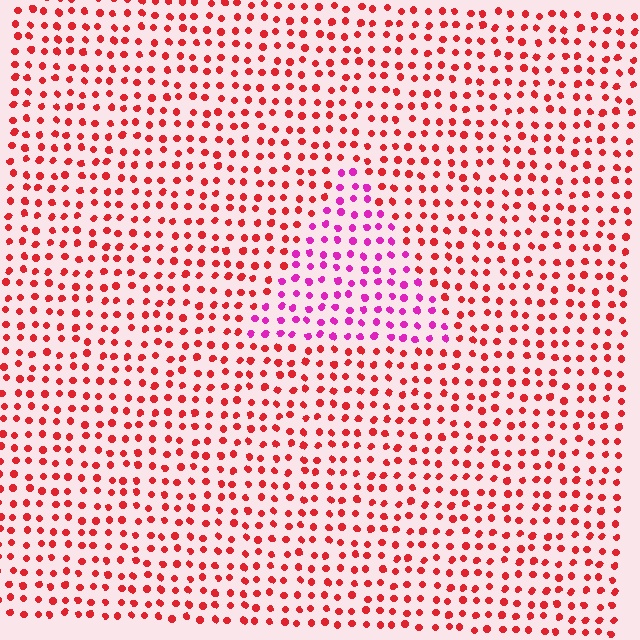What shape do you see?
I see a triangle.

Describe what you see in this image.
The image is filled with small red elements in a uniform arrangement. A triangle-shaped region is visible where the elements are tinted to a slightly different hue, forming a subtle color boundary.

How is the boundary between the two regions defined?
The boundary is defined purely by a slight shift in hue (about 46 degrees). Spacing, size, and orientation are identical on both sides.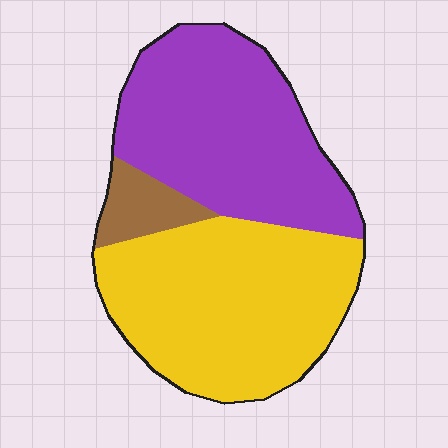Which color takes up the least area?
Brown, at roughly 5%.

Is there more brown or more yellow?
Yellow.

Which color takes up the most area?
Yellow, at roughly 50%.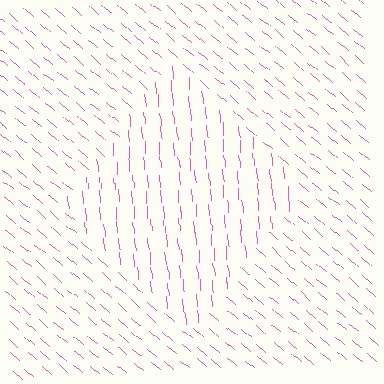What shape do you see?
I see a diamond.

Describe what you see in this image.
The image is filled with small pink line segments. A diamond region in the image has lines oriented differently from the surrounding lines, creating a visible texture boundary.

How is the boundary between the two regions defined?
The boundary is defined purely by a change in line orientation (approximately 45 degrees difference). All lines are the same color and thickness.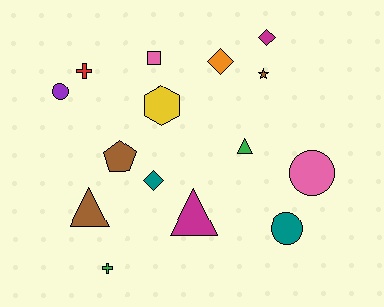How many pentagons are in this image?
There is 1 pentagon.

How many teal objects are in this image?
There are 2 teal objects.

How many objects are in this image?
There are 15 objects.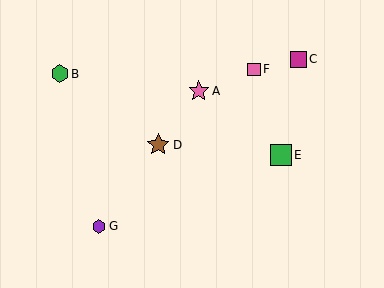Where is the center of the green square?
The center of the green square is at (281, 155).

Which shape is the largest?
The brown star (labeled D) is the largest.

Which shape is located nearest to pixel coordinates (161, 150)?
The brown star (labeled D) at (158, 145) is nearest to that location.